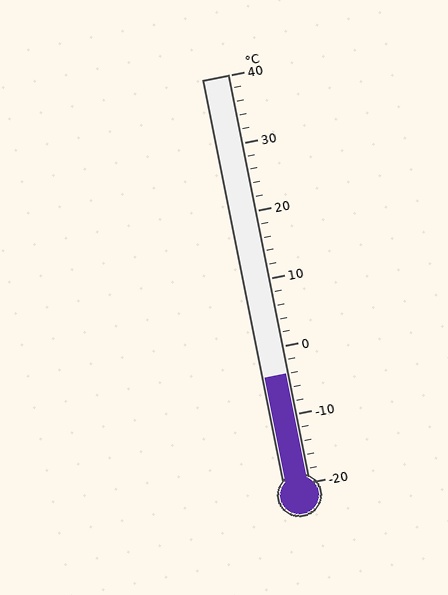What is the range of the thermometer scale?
The thermometer scale ranges from -20°C to 40°C.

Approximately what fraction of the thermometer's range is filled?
The thermometer is filled to approximately 25% of its range.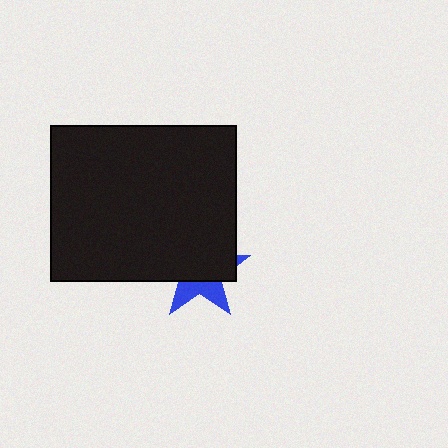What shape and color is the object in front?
The object in front is a black rectangle.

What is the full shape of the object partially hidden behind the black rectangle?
The partially hidden object is a blue star.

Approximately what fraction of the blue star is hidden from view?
Roughly 65% of the blue star is hidden behind the black rectangle.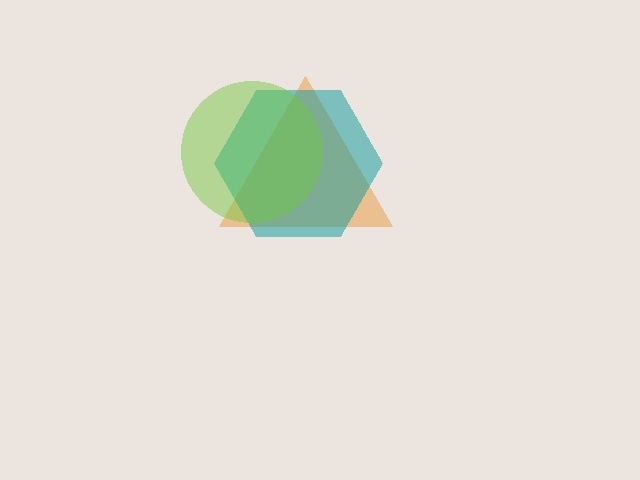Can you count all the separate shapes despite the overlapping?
Yes, there are 3 separate shapes.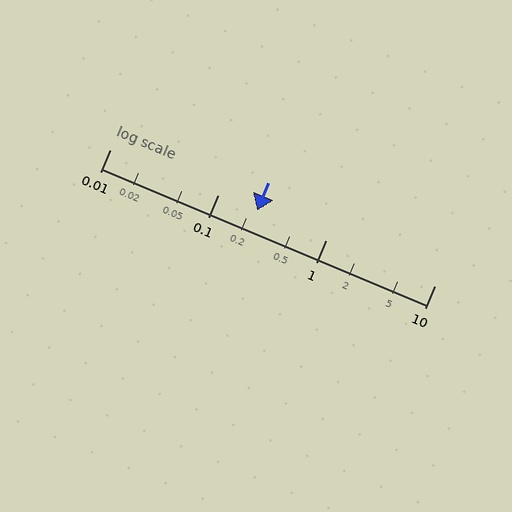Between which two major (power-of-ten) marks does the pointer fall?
The pointer is between 0.1 and 1.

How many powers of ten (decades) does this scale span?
The scale spans 3 decades, from 0.01 to 10.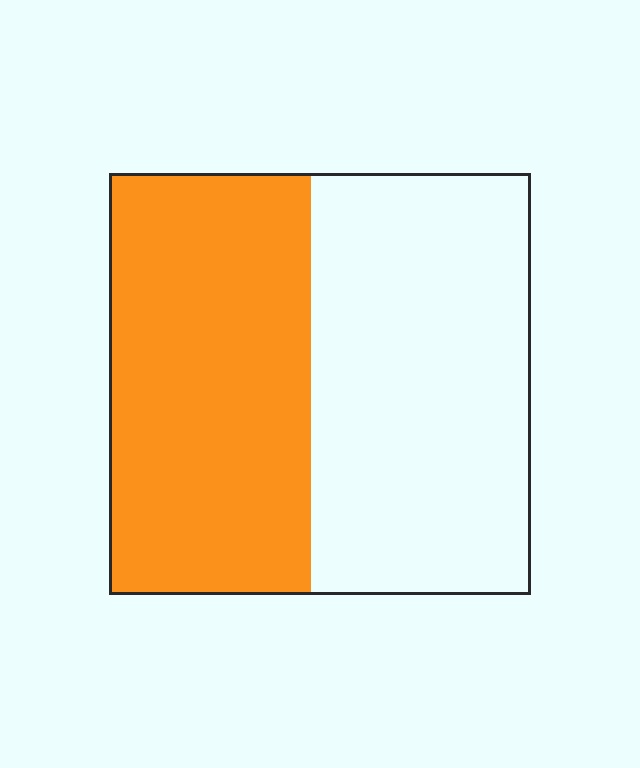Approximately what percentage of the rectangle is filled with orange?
Approximately 50%.